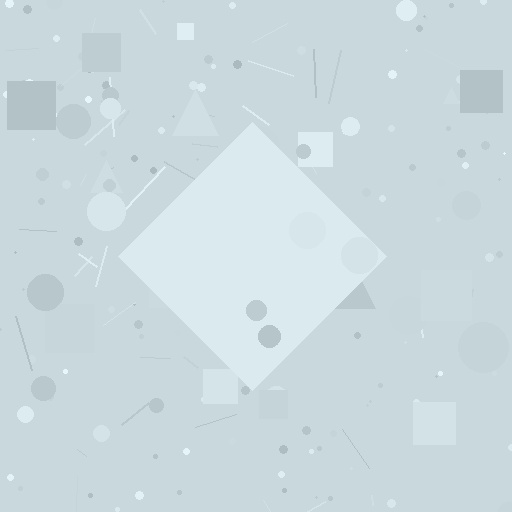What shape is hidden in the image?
A diamond is hidden in the image.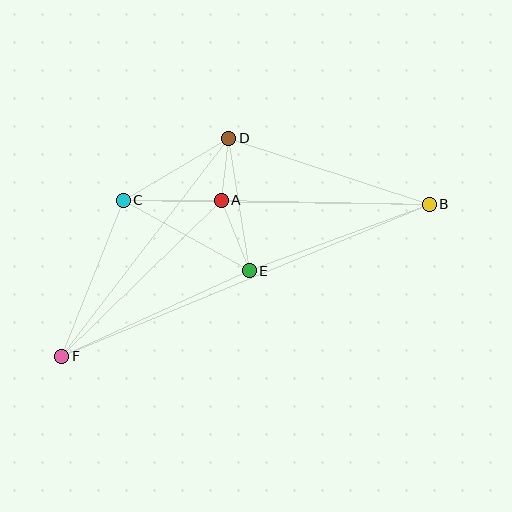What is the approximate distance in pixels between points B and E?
The distance between B and E is approximately 192 pixels.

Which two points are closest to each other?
Points A and D are closest to each other.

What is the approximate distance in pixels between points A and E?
The distance between A and E is approximately 76 pixels.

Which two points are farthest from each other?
Points B and F are farthest from each other.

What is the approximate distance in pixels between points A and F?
The distance between A and F is approximately 223 pixels.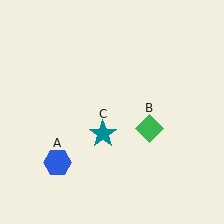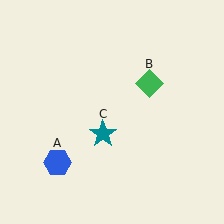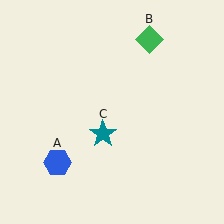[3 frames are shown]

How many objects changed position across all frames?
1 object changed position: green diamond (object B).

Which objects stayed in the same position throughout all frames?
Blue hexagon (object A) and teal star (object C) remained stationary.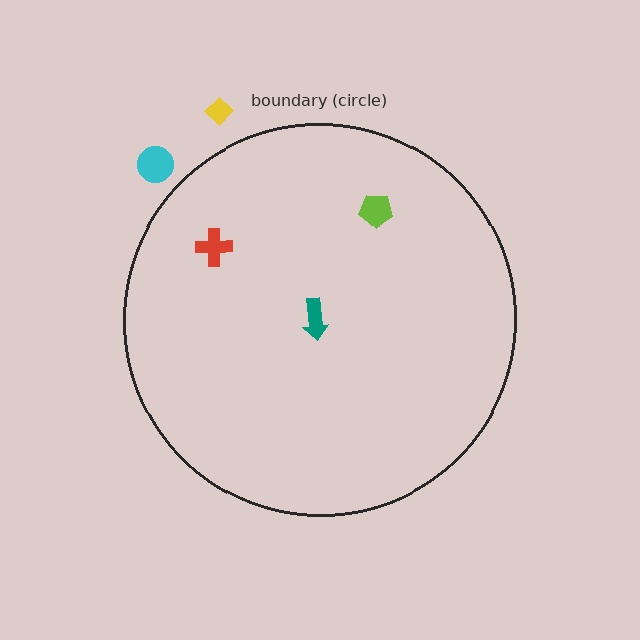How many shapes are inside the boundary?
3 inside, 2 outside.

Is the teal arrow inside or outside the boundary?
Inside.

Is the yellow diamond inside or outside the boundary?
Outside.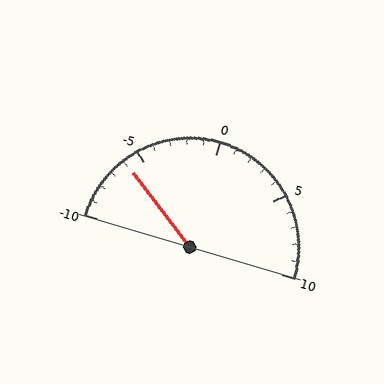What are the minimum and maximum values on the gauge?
The gauge ranges from -10 to 10.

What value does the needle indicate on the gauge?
The needle indicates approximately -6.